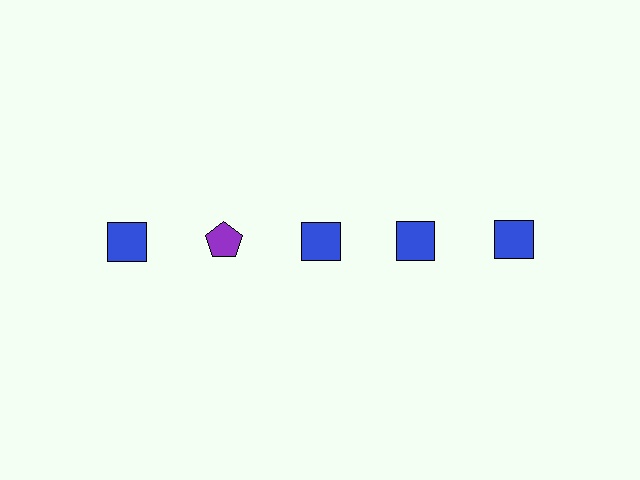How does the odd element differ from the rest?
It differs in both color (purple instead of blue) and shape (pentagon instead of square).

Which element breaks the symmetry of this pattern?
The purple pentagon in the top row, second from left column breaks the symmetry. All other shapes are blue squares.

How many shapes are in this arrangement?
There are 5 shapes arranged in a grid pattern.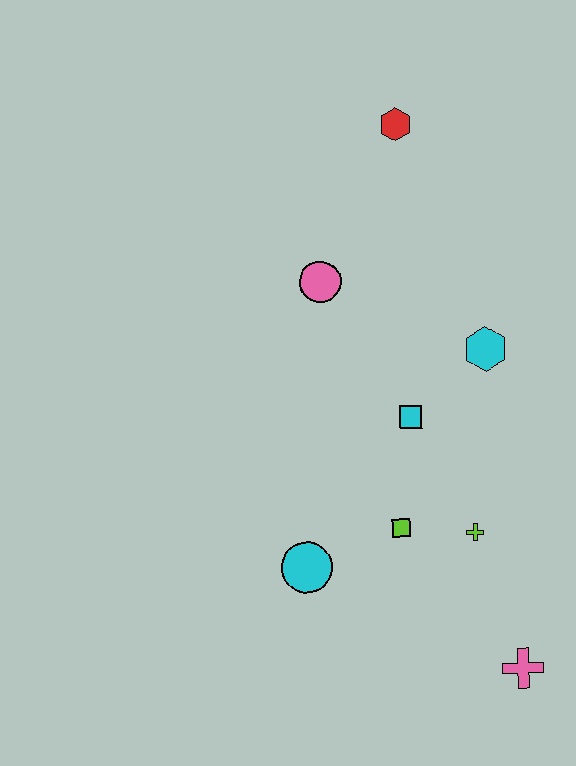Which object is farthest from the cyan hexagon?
The pink cross is farthest from the cyan hexagon.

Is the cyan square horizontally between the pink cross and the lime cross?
No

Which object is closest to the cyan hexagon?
The cyan square is closest to the cyan hexagon.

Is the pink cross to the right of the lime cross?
Yes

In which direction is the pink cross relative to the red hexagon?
The pink cross is below the red hexagon.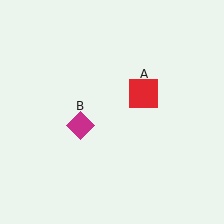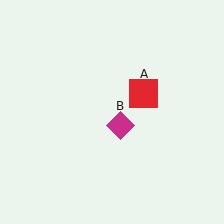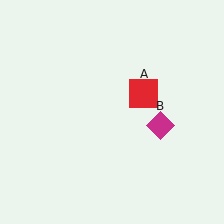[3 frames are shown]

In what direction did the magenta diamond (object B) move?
The magenta diamond (object B) moved right.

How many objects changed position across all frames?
1 object changed position: magenta diamond (object B).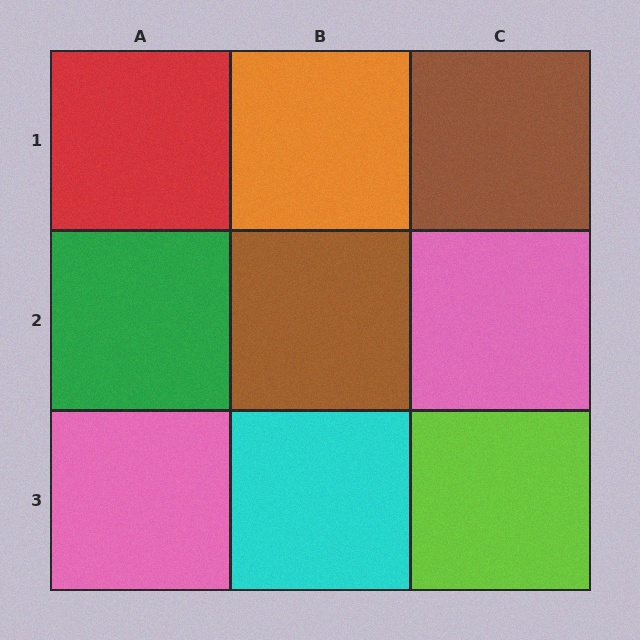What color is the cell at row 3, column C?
Lime.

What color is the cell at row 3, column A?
Pink.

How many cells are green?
1 cell is green.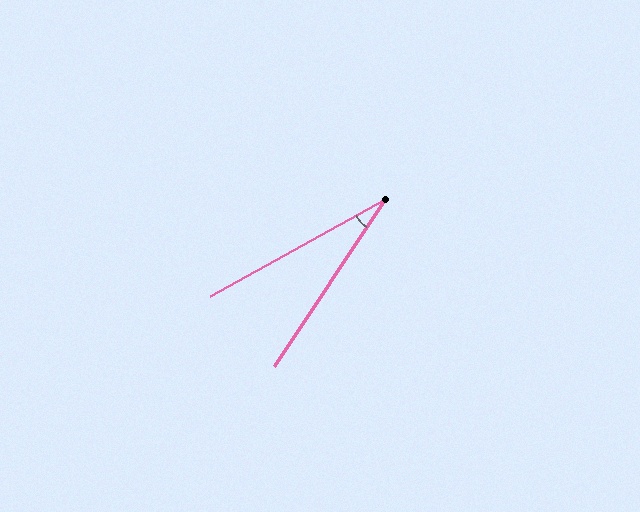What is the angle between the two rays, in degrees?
Approximately 27 degrees.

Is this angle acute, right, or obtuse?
It is acute.